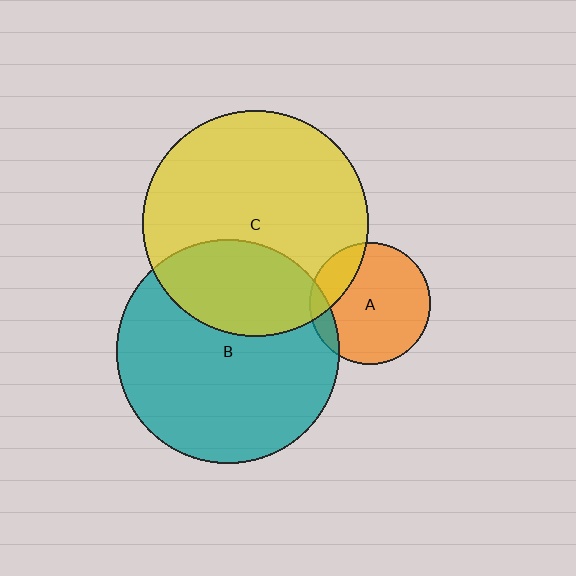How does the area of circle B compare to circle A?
Approximately 3.4 times.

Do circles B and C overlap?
Yes.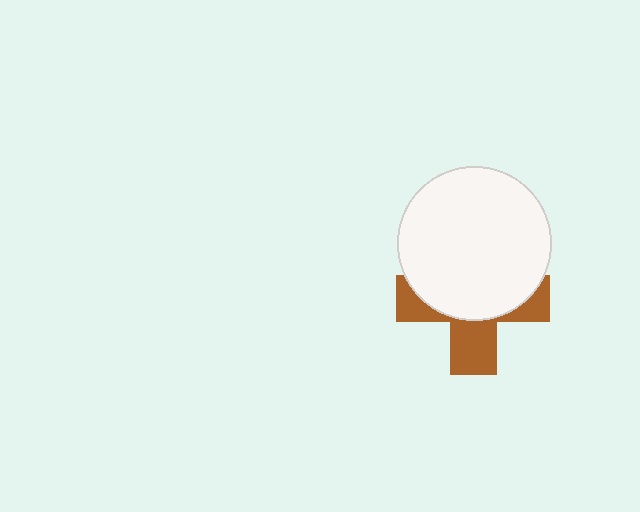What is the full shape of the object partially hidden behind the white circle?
The partially hidden object is a brown cross.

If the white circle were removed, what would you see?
You would see the complete brown cross.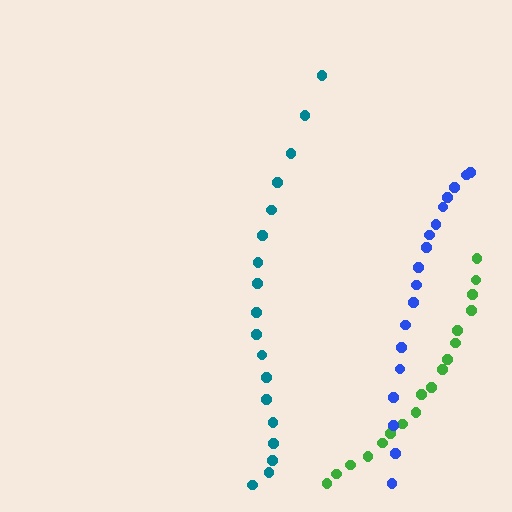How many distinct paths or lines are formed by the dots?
There are 3 distinct paths.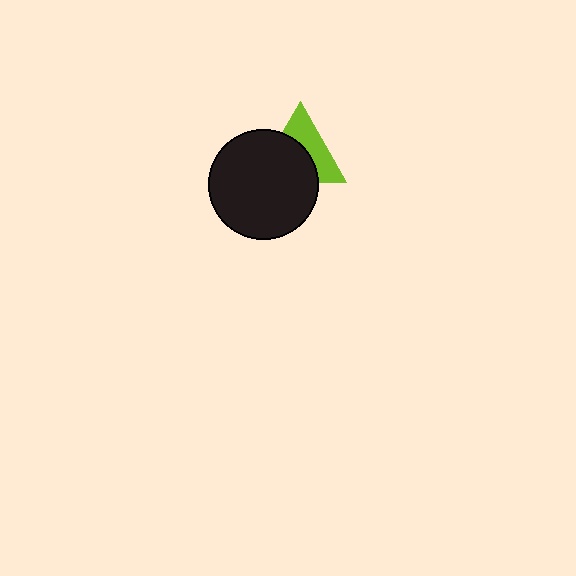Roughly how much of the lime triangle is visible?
About half of it is visible (roughly 46%).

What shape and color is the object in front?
The object in front is a black circle.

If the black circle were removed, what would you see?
You would see the complete lime triangle.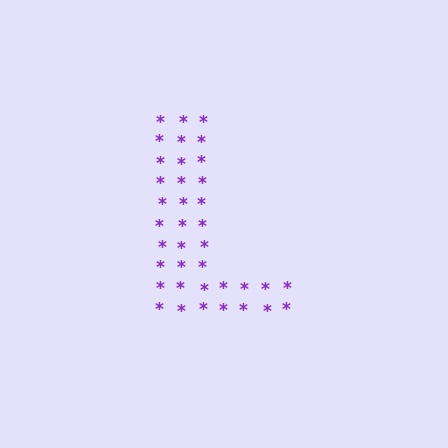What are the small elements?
The small elements are asterisks.